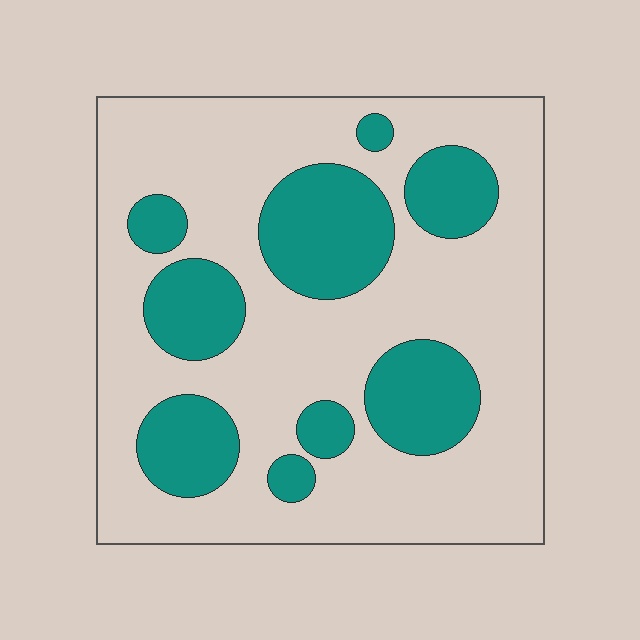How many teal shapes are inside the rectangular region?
9.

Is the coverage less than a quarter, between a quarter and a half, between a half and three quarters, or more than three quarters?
Between a quarter and a half.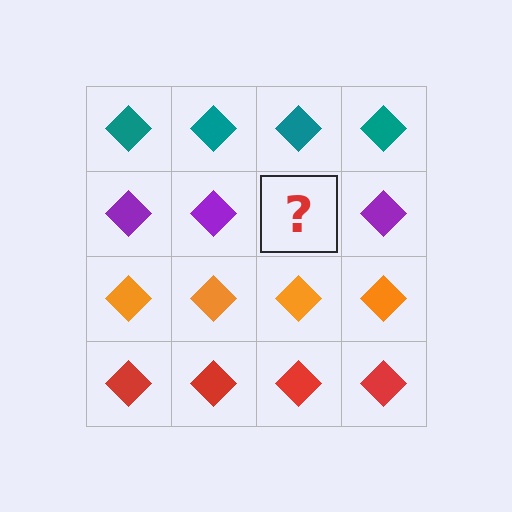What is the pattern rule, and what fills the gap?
The rule is that each row has a consistent color. The gap should be filled with a purple diamond.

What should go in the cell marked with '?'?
The missing cell should contain a purple diamond.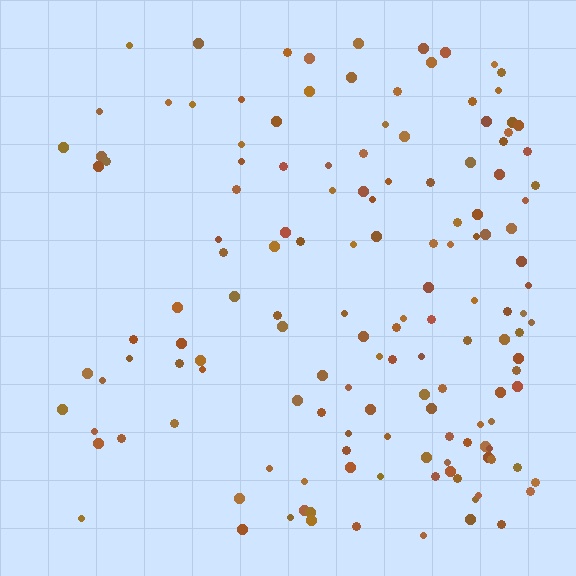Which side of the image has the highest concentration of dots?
The right.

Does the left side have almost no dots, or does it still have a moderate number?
Still a moderate number, just noticeably fewer than the right.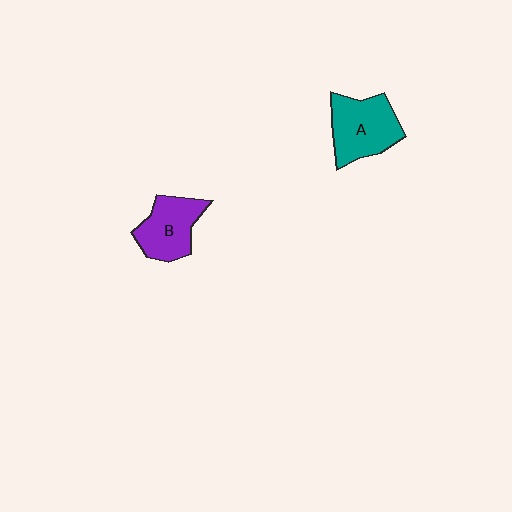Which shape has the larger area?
Shape A (teal).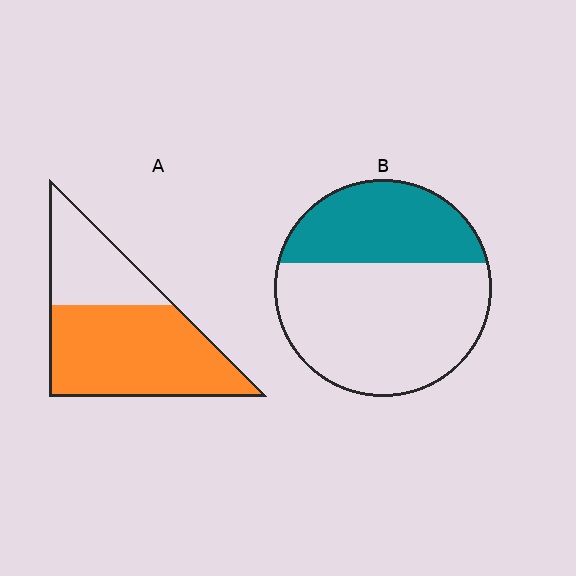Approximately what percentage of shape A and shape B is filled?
A is approximately 65% and B is approximately 35%.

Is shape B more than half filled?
No.